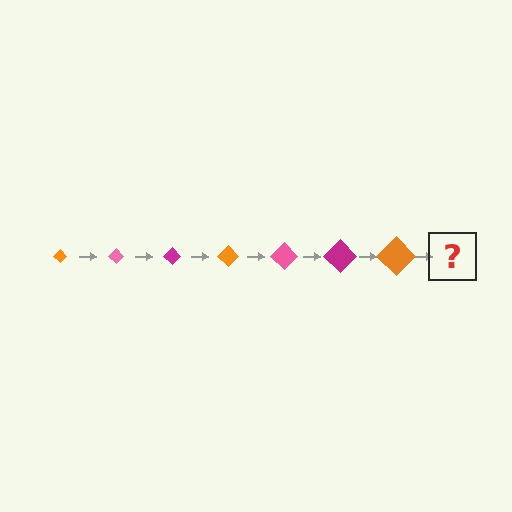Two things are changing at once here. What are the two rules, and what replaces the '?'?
The two rules are that the diamond grows larger each step and the color cycles through orange, pink, and magenta. The '?' should be a pink diamond, larger than the previous one.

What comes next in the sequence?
The next element should be a pink diamond, larger than the previous one.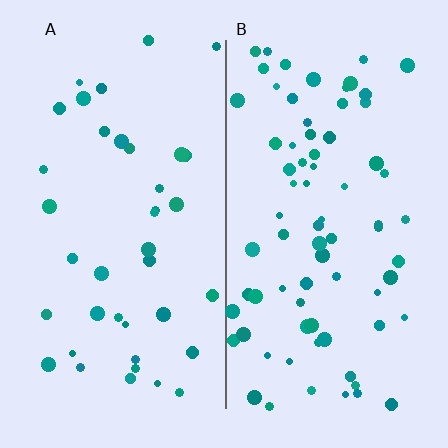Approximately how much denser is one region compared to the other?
Approximately 2.0× — region B over region A.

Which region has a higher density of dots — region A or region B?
B (the right).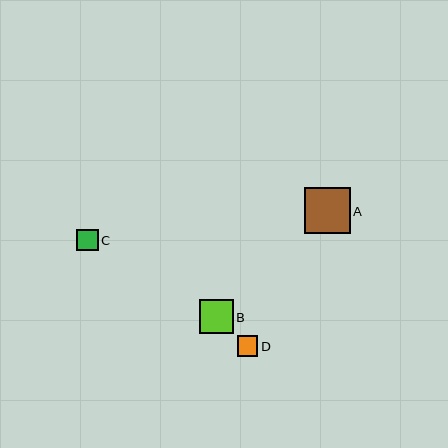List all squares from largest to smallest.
From largest to smallest: A, B, C, D.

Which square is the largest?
Square A is the largest with a size of approximately 46 pixels.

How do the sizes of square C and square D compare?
Square C and square D are approximately the same size.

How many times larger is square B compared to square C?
Square B is approximately 1.6 times the size of square C.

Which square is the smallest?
Square D is the smallest with a size of approximately 21 pixels.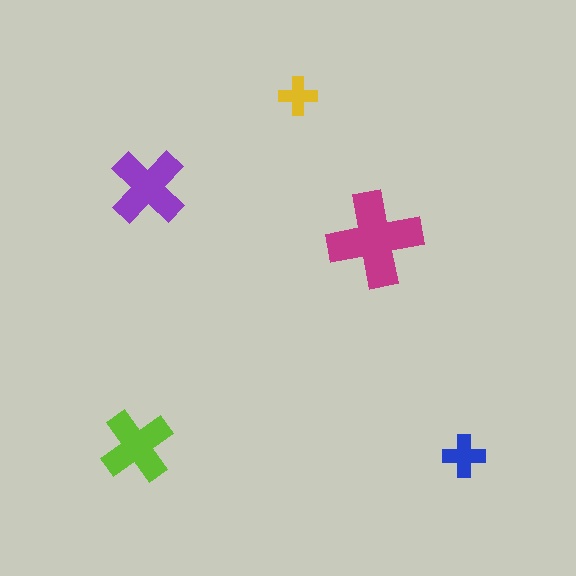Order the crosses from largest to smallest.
the magenta one, the purple one, the lime one, the blue one, the yellow one.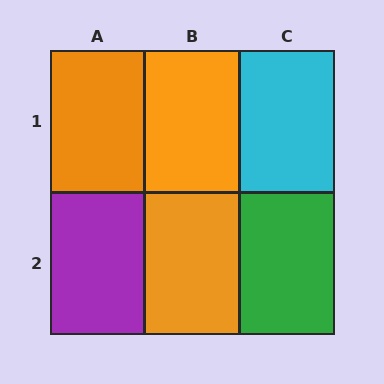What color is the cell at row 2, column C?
Green.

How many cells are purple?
1 cell is purple.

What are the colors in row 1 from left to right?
Orange, orange, cyan.